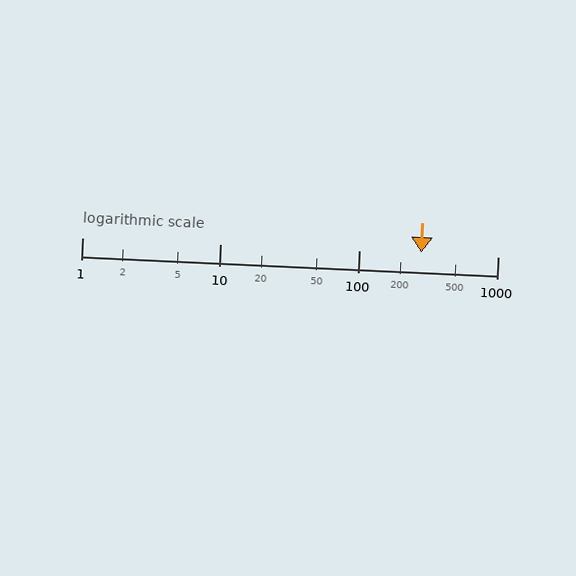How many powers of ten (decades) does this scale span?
The scale spans 3 decades, from 1 to 1000.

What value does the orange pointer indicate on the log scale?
The pointer indicates approximately 280.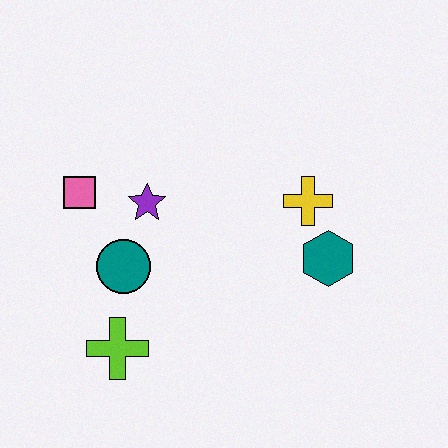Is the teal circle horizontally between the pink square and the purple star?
Yes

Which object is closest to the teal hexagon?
The yellow cross is closest to the teal hexagon.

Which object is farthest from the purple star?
The teal hexagon is farthest from the purple star.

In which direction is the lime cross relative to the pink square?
The lime cross is below the pink square.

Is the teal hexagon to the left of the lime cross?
No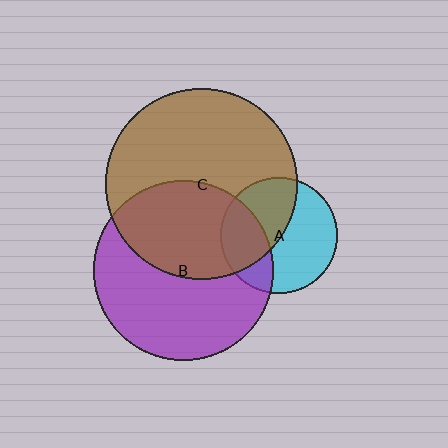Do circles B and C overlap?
Yes.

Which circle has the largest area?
Circle C (brown).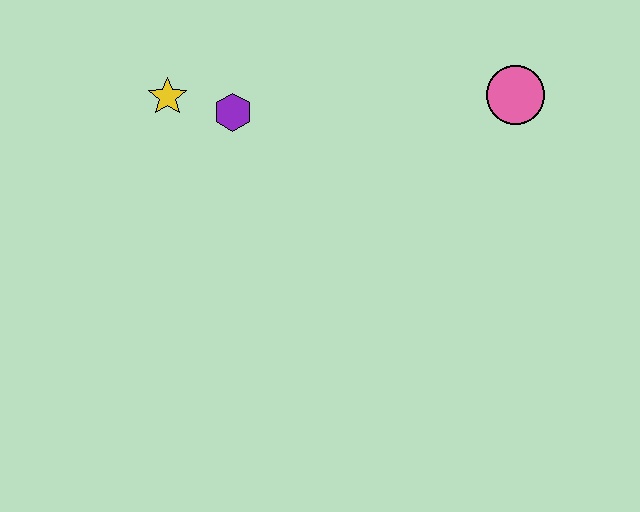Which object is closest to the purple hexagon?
The yellow star is closest to the purple hexagon.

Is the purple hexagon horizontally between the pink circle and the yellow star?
Yes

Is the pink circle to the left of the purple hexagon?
No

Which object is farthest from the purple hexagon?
The pink circle is farthest from the purple hexagon.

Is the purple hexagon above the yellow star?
No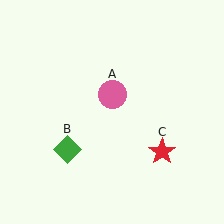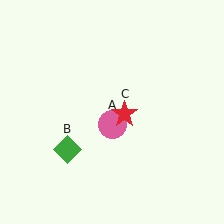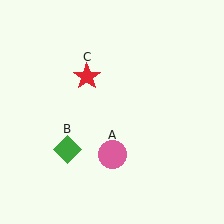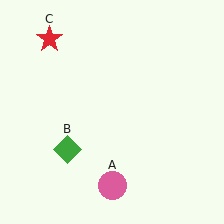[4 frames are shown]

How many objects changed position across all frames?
2 objects changed position: pink circle (object A), red star (object C).